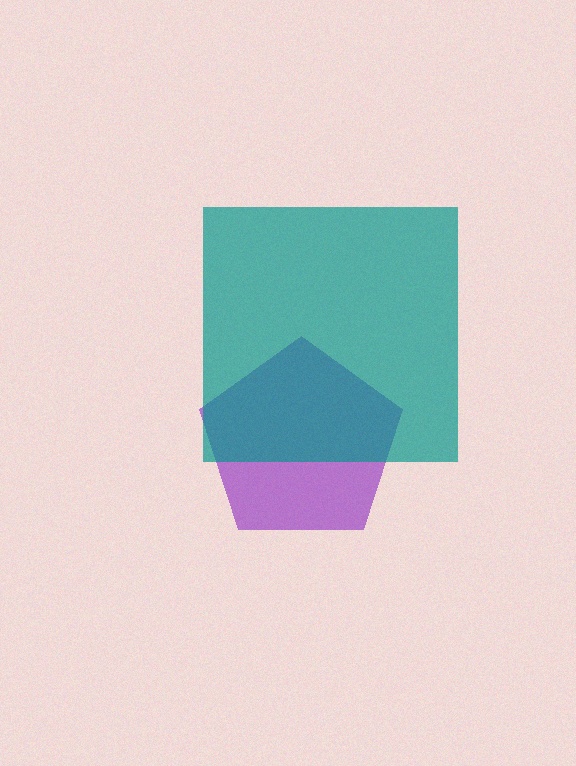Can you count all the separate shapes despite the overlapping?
Yes, there are 2 separate shapes.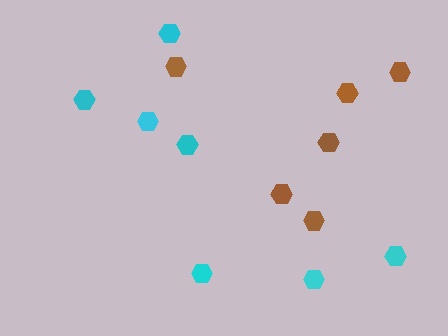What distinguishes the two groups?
There are 2 groups: one group of cyan hexagons (7) and one group of brown hexagons (6).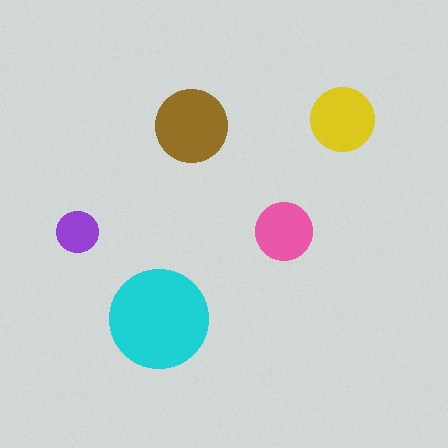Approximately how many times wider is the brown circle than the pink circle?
About 1.5 times wider.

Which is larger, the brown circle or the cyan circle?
The cyan one.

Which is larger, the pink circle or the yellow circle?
The yellow one.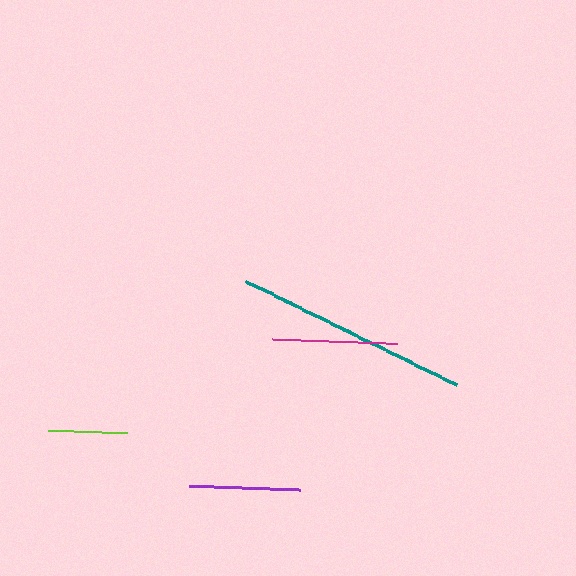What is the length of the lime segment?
The lime segment is approximately 79 pixels long.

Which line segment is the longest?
The teal line is the longest at approximately 234 pixels.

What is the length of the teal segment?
The teal segment is approximately 234 pixels long.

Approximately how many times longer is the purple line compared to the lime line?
The purple line is approximately 1.4 times the length of the lime line.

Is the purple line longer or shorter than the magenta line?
The magenta line is longer than the purple line.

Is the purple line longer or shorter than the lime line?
The purple line is longer than the lime line.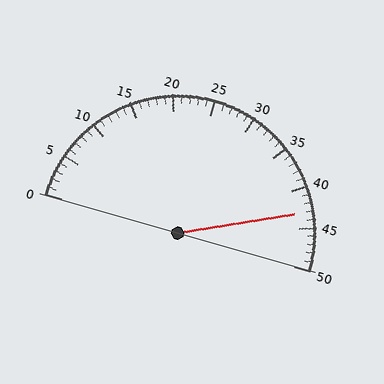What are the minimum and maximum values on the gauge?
The gauge ranges from 0 to 50.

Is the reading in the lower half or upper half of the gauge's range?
The reading is in the upper half of the range (0 to 50).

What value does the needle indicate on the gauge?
The needle indicates approximately 43.